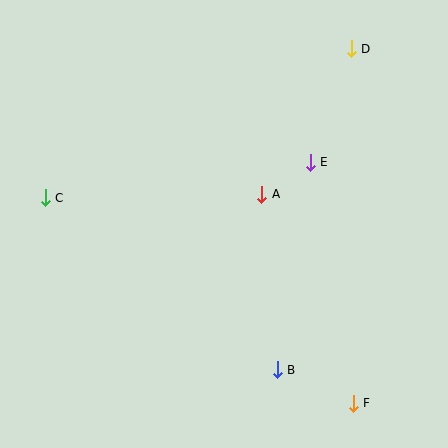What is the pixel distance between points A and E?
The distance between A and E is 58 pixels.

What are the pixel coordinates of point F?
Point F is at (353, 403).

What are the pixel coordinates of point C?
Point C is at (45, 198).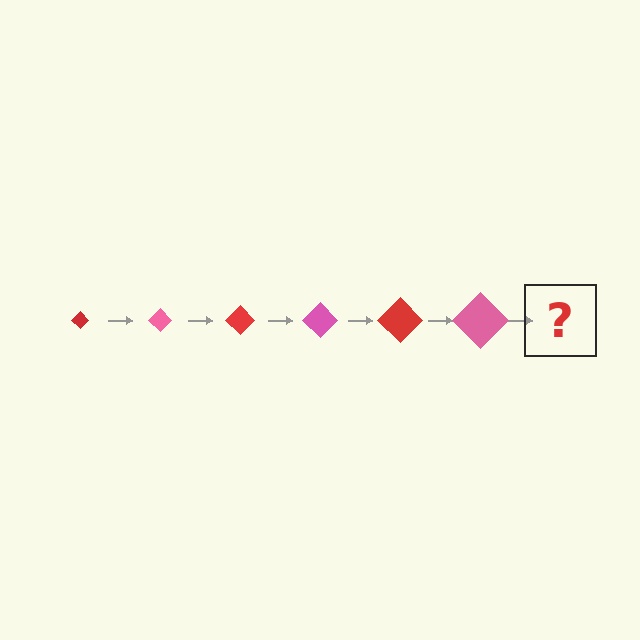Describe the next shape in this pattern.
It should be a red diamond, larger than the previous one.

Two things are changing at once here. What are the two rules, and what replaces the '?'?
The two rules are that the diamond grows larger each step and the color cycles through red and pink. The '?' should be a red diamond, larger than the previous one.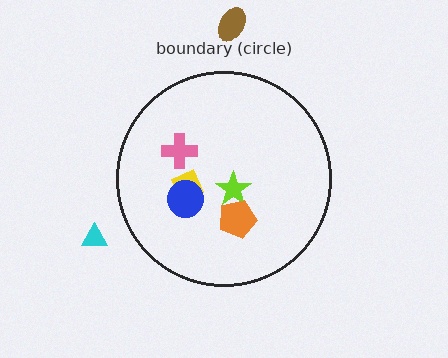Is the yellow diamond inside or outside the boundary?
Inside.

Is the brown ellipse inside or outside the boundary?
Outside.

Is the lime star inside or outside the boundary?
Inside.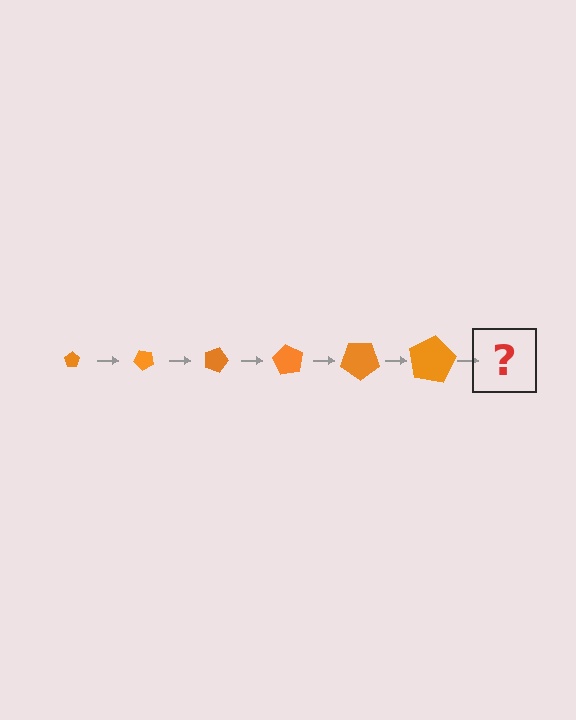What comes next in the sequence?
The next element should be a pentagon, larger than the previous one and rotated 270 degrees from the start.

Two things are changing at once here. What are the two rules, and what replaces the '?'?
The two rules are that the pentagon grows larger each step and it rotates 45 degrees each step. The '?' should be a pentagon, larger than the previous one and rotated 270 degrees from the start.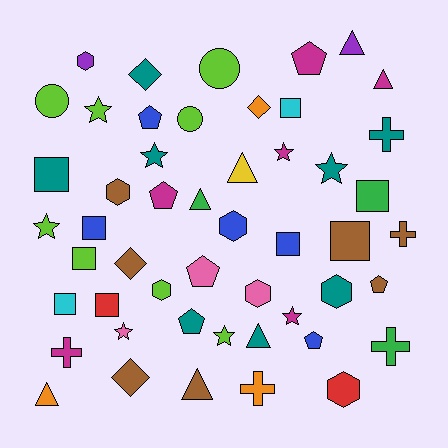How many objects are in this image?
There are 50 objects.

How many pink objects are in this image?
There are 3 pink objects.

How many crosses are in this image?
There are 5 crosses.